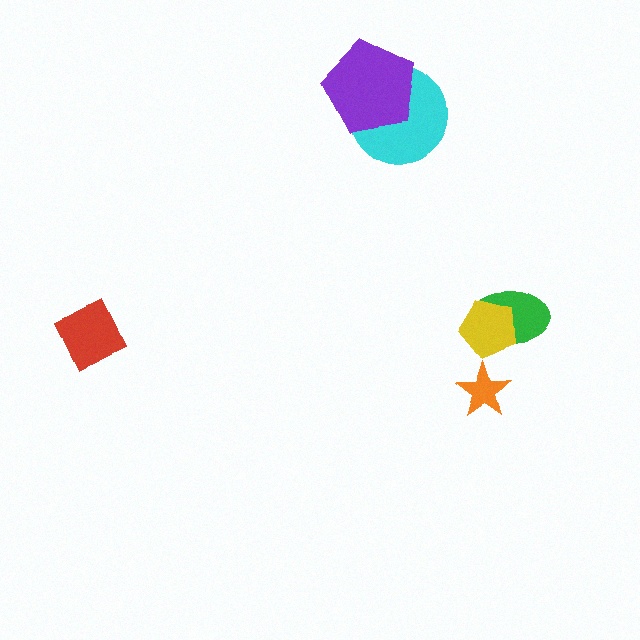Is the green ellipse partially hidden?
Yes, it is partially covered by another shape.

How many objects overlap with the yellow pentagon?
1 object overlaps with the yellow pentagon.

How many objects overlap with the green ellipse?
1 object overlaps with the green ellipse.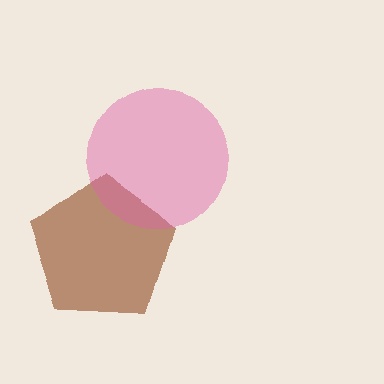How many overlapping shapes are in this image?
There are 2 overlapping shapes in the image.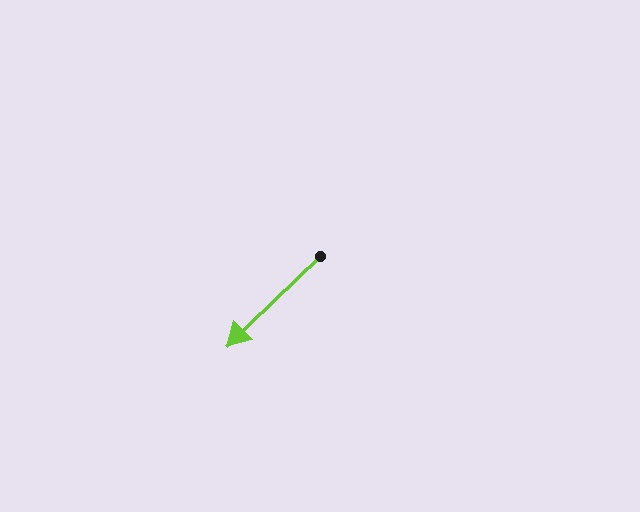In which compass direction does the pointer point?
Southwest.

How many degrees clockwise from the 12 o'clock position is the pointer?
Approximately 226 degrees.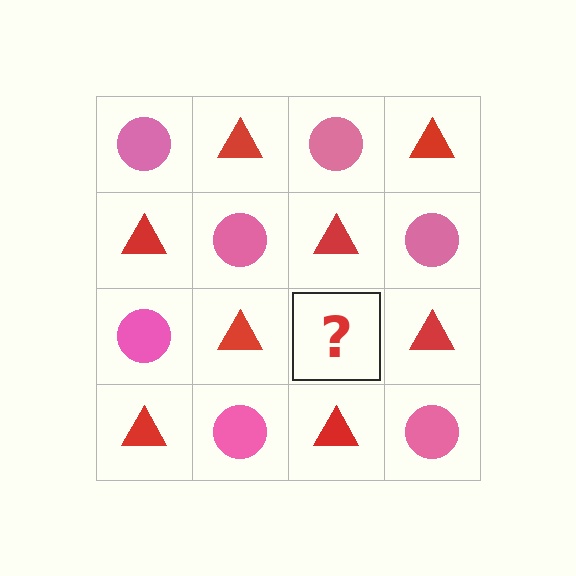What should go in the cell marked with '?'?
The missing cell should contain a pink circle.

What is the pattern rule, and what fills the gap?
The rule is that it alternates pink circle and red triangle in a checkerboard pattern. The gap should be filled with a pink circle.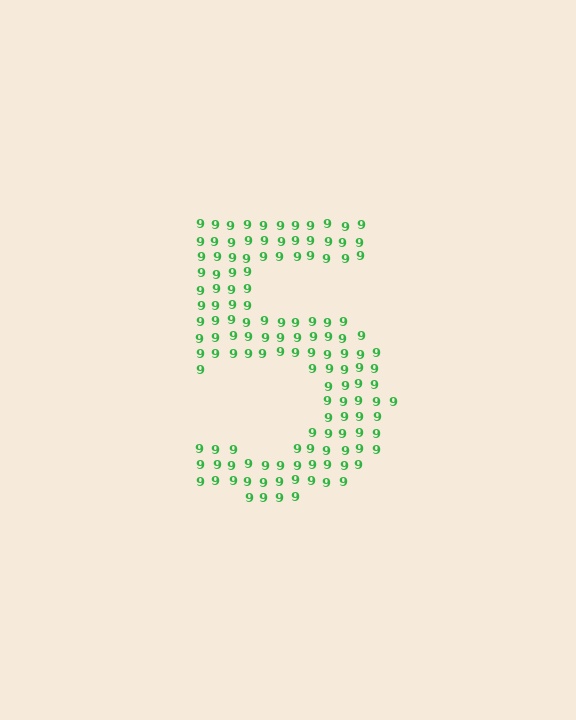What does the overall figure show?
The overall figure shows the digit 5.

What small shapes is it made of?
It is made of small digit 9's.